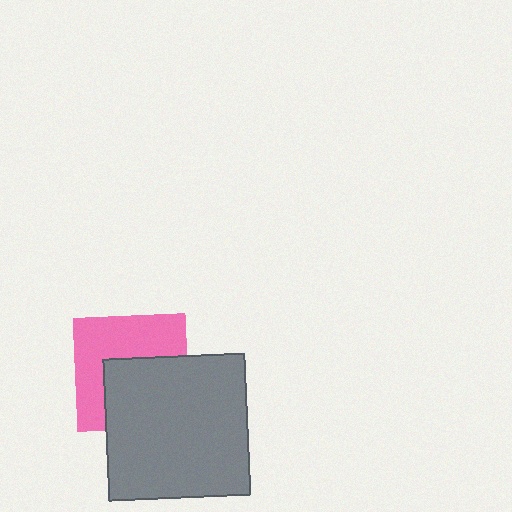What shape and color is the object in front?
The object in front is a gray square.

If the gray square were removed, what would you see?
You would see the complete pink square.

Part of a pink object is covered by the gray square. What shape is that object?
It is a square.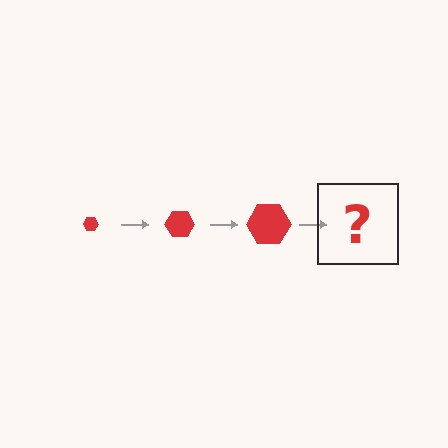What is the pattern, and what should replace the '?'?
The pattern is that the hexagon gets progressively larger each step. The '?' should be a red hexagon, larger than the previous one.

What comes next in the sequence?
The next element should be a red hexagon, larger than the previous one.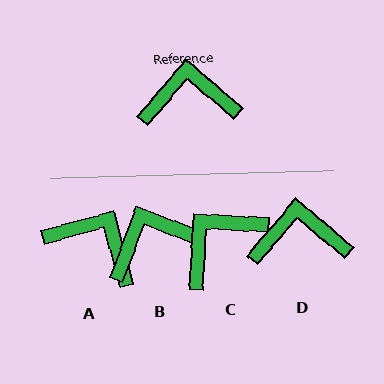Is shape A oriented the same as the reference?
No, it is off by about 34 degrees.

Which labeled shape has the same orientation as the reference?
D.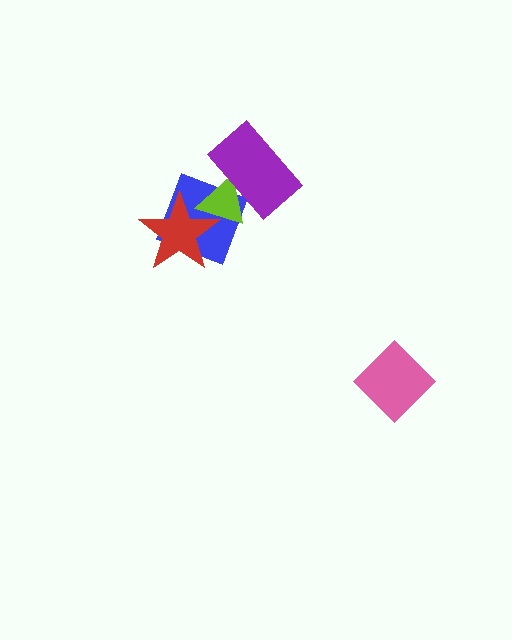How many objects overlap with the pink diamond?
0 objects overlap with the pink diamond.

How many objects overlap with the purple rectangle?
2 objects overlap with the purple rectangle.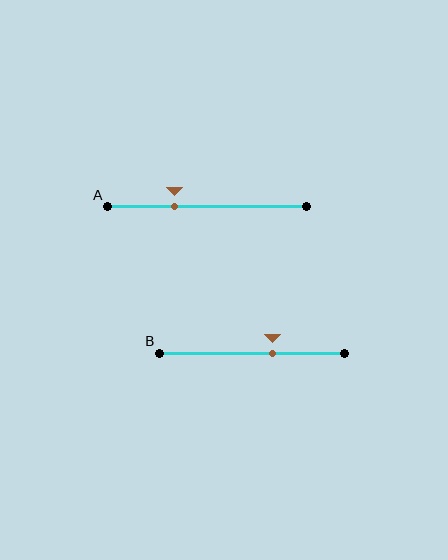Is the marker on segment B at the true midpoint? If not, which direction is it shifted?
No, the marker on segment B is shifted to the right by about 11% of the segment length.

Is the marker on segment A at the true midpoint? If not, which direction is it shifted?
No, the marker on segment A is shifted to the left by about 16% of the segment length.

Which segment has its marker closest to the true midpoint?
Segment B has its marker closest to the true midpoint.